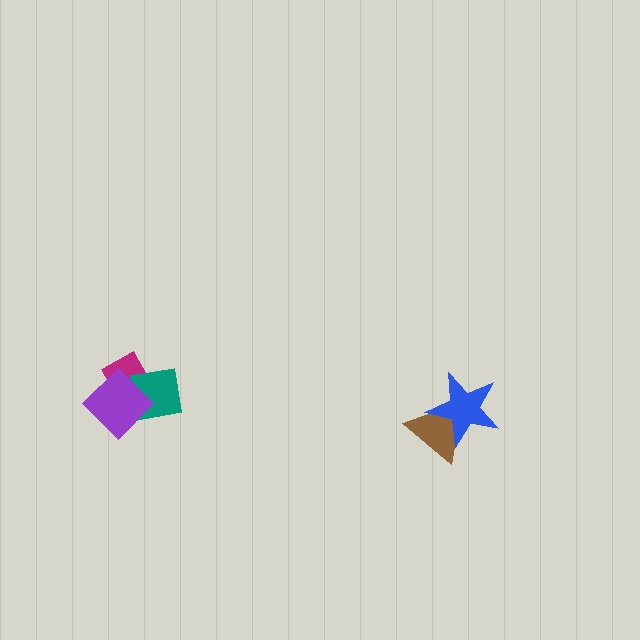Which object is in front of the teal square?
The purple diamond is in front of the teal square.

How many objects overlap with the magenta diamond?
2 objects overlap with the magenta diamond.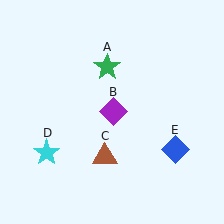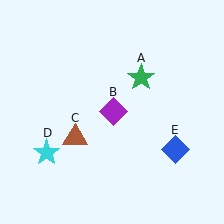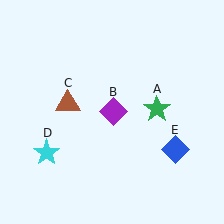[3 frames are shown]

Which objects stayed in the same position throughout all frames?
Purple diamond (object B) and cyan star (object D) and blue diamond (object E) remained stationary.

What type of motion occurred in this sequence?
The green star (object A), brown triangle (object C) rotated clockwise around the center of the scene.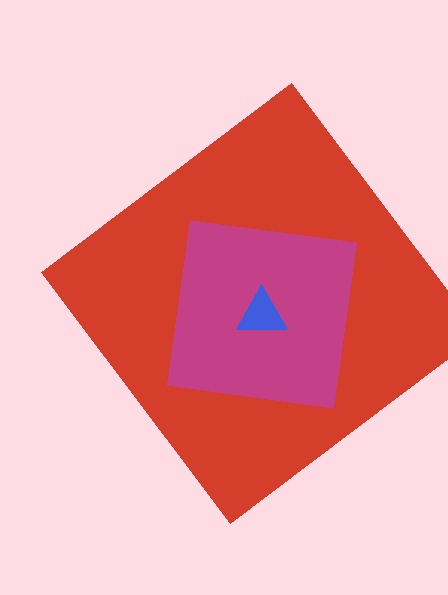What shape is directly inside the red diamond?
The magenta square.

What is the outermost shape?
The red diamond.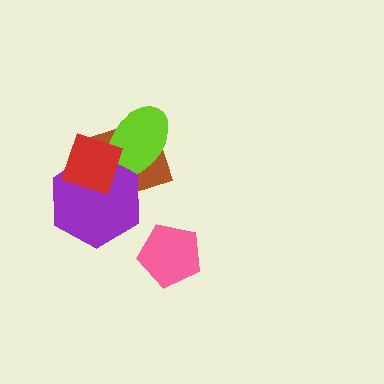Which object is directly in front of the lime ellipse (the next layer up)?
The purple hexagon is directly in front of the lime ellipse.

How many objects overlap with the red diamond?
3 objects overlap with the red diamond.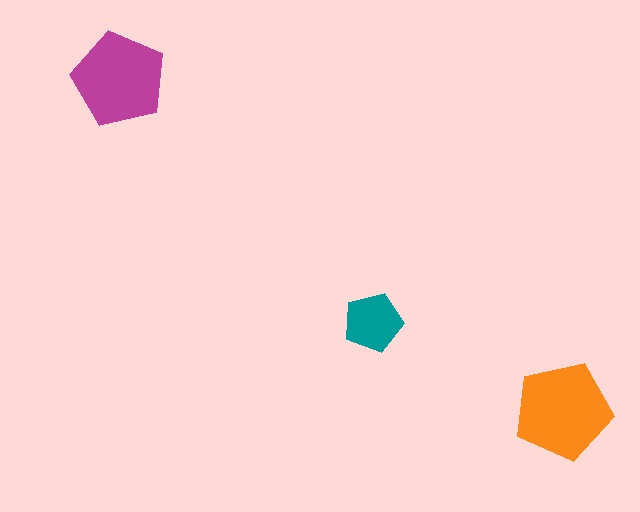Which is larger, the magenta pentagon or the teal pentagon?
The magenta one.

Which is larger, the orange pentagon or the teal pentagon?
The orange one.